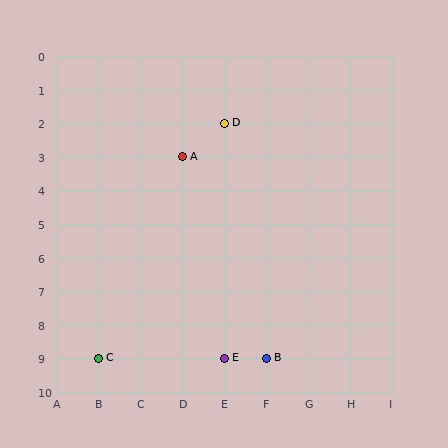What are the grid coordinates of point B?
Point B is at grid coordinates (F, 9).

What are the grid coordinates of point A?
Point A is at grid coordinates (D, 3).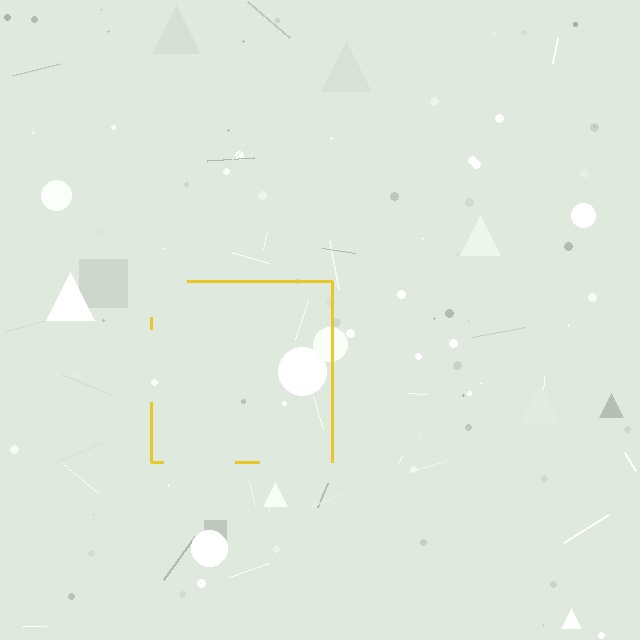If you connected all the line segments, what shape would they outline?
They would outline a square.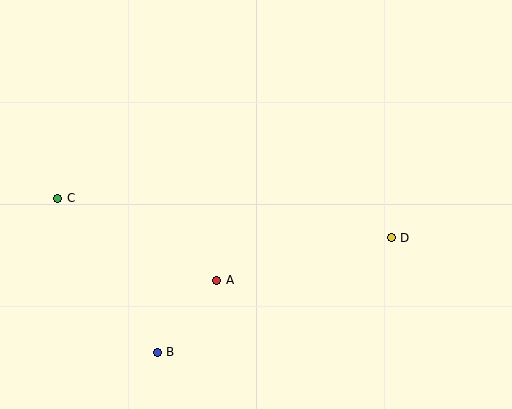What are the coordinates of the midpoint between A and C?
The midpoint between A and C is at (137, 239).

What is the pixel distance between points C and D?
The distance between C and D is 336 pixels.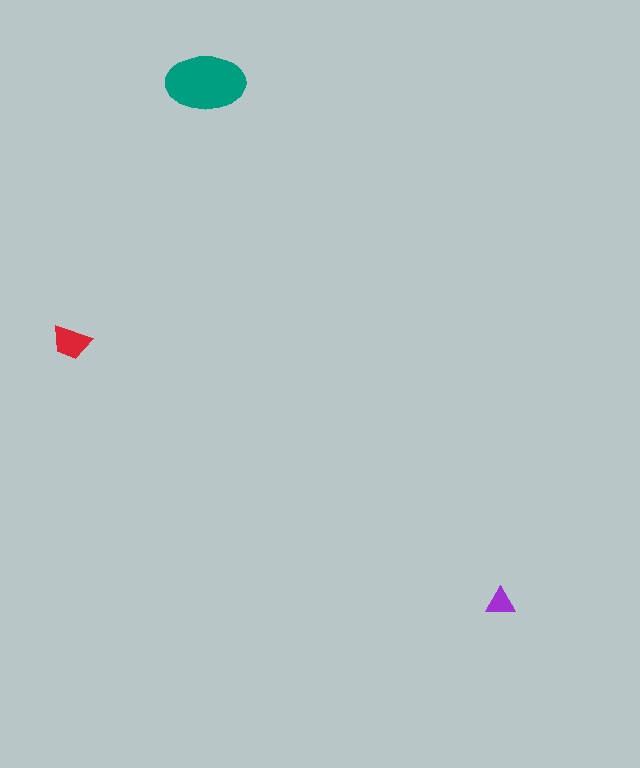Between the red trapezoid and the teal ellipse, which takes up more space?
The teal ellipse.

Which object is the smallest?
The purple triangle.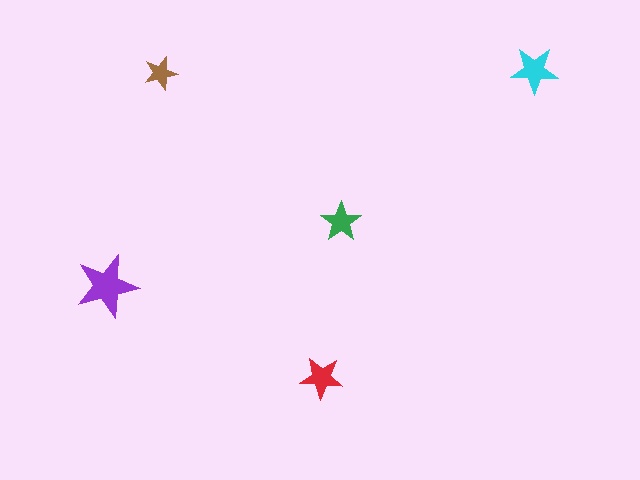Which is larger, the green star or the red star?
The red one.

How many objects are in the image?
There are 5 objects in the image.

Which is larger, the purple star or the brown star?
The purple one.